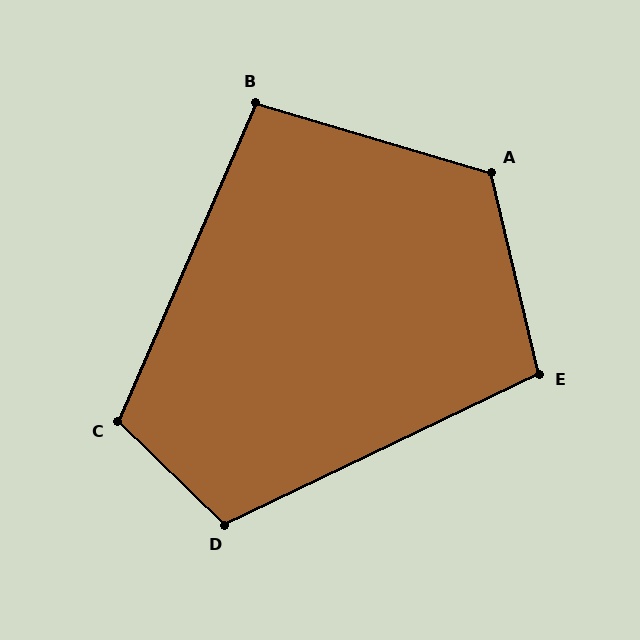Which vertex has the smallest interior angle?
B, at approximately 97 degrees.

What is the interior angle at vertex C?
Approximately 111 degrees (obtuse).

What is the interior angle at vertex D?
Approximately 110 degrees (obtuse).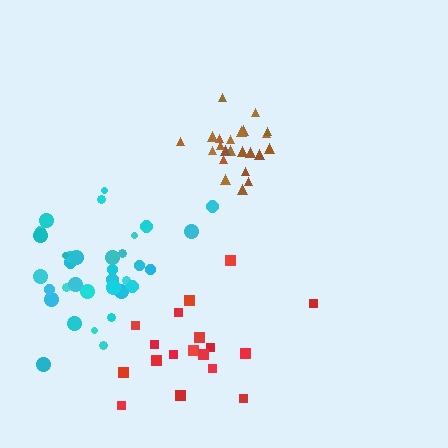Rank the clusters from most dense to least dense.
brown, cyan, red.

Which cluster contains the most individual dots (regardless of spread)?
Cyan (34).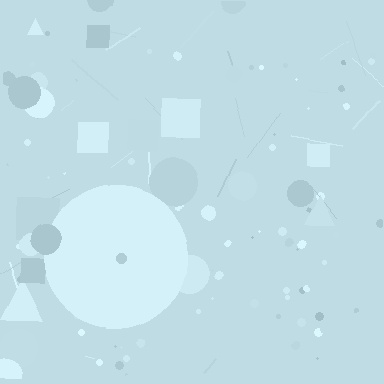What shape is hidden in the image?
A circle is hidden in the image.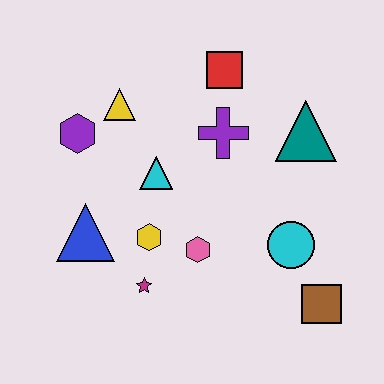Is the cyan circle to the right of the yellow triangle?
Yes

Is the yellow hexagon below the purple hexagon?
Yes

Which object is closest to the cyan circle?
The brown square is closest to the cyan circle.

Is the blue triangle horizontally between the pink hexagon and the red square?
No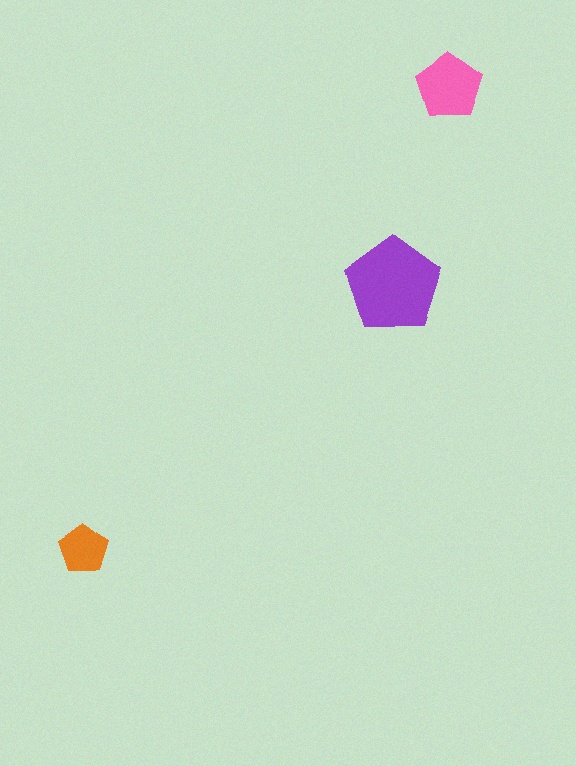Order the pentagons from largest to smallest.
the purple one, the pink one, the orange one.